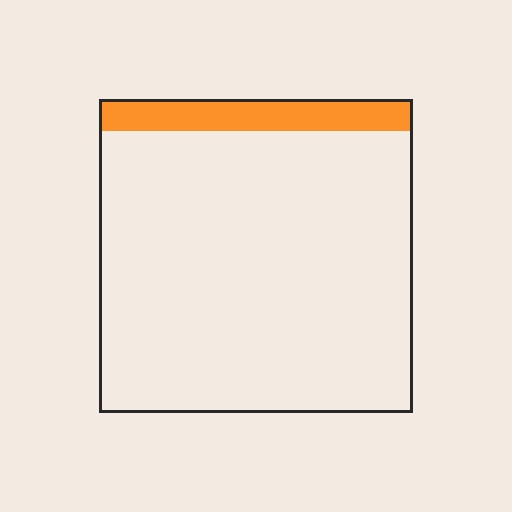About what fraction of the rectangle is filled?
About one tenth (1/10).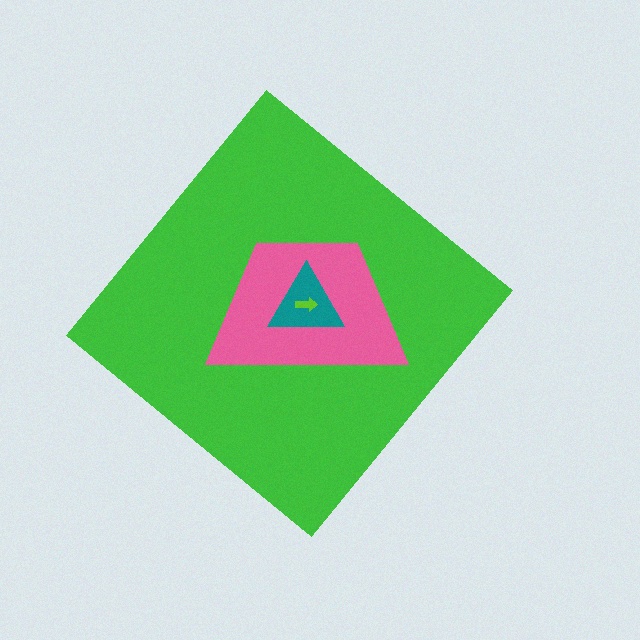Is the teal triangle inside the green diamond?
Yes.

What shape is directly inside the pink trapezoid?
The teal triangle.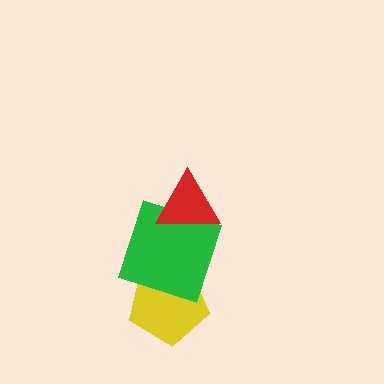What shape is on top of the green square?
The red triangle is on top of the green square.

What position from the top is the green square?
The green square is 2nd from the top.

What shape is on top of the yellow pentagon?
The green square is on top of the yellow pentagon.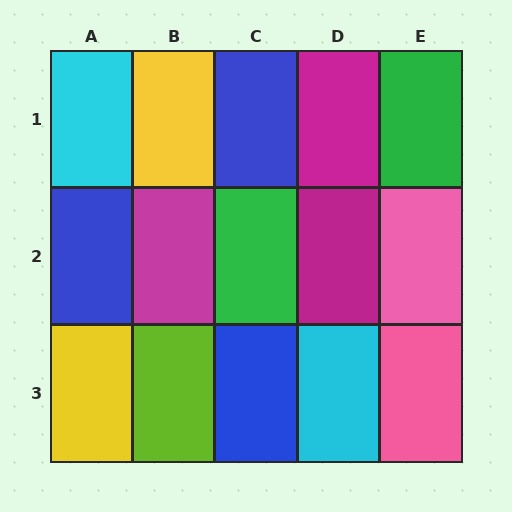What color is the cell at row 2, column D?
Magenta.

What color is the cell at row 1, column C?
Blue.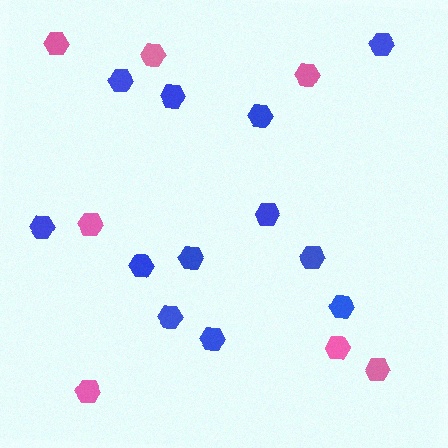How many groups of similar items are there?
There are 2 groups: one group of pink hexagons (7) and one group of blue hexagons (12).